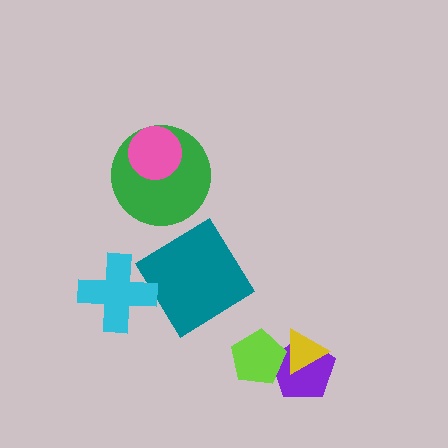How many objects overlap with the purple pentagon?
2 objects overlap with the purple pentagon.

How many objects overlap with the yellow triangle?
2 objects overlap with the yellow triangle.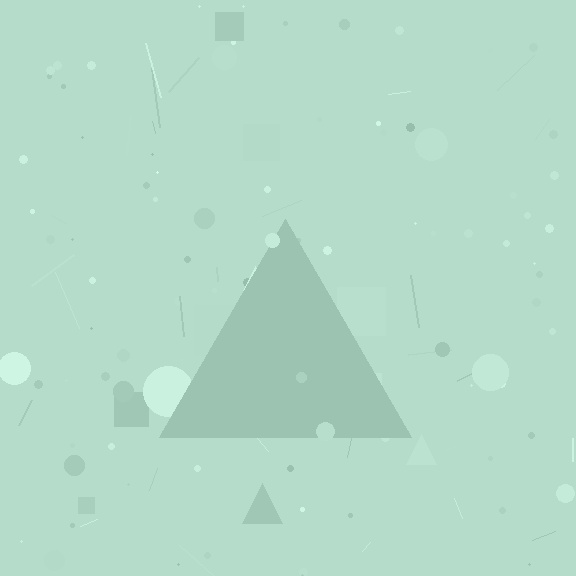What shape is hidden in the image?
A triangle is hidden in the image.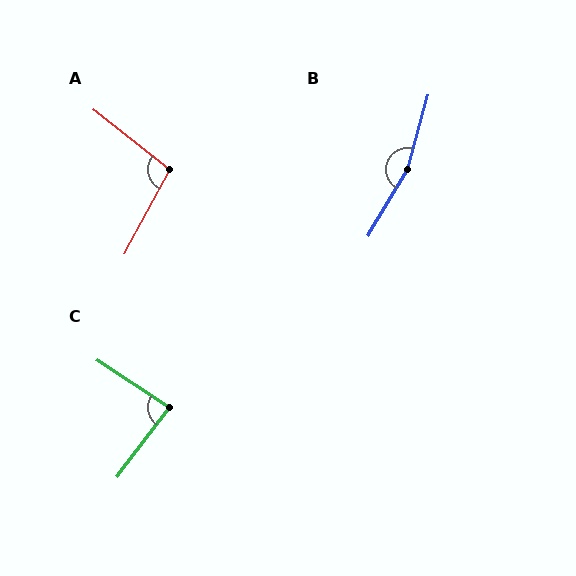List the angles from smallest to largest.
C (86°), A (100°), B (164°).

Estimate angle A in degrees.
Approximately 100 degrees.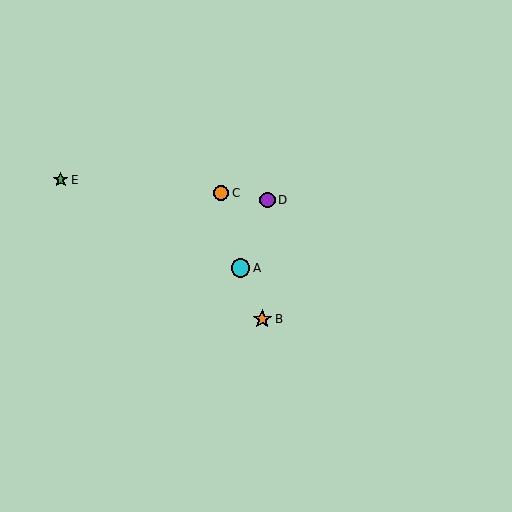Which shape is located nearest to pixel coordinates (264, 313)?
The orange star (labeled B) at (262, 319) is nearest to that location.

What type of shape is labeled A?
Shape A is a cyan circle.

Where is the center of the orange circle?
The center of the orange circle is at (221, 193).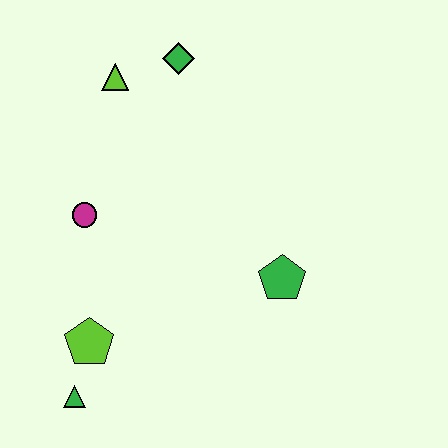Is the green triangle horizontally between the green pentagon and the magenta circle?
No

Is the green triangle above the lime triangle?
No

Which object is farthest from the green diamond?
The green triangle is farthest from the green diamond.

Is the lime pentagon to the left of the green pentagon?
Yes